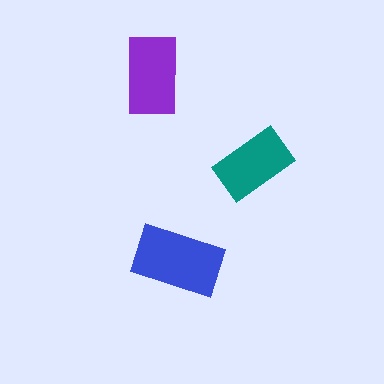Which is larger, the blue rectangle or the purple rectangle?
The blue one.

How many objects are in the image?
There are 3 objects in the image.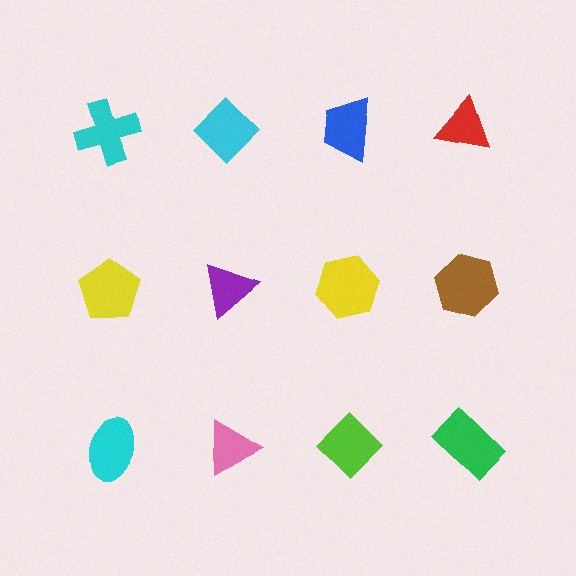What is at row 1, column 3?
A blue trapezoid.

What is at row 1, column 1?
A cyan cross.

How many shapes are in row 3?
4 shapes.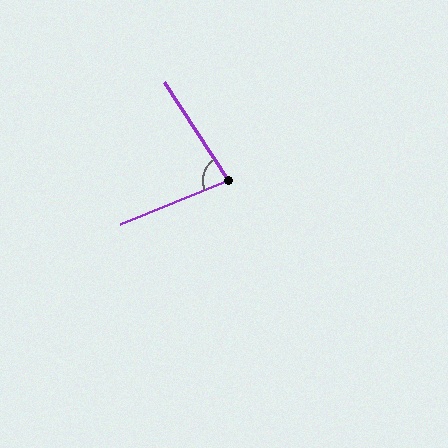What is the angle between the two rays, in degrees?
Approximately 79 degrees.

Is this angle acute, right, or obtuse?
It is acute.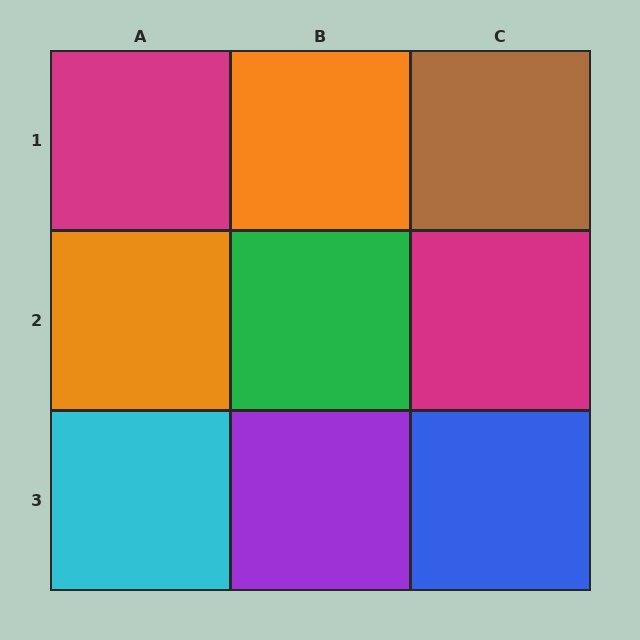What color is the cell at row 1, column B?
Orange.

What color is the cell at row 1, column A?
Magenta.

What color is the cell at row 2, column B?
Green.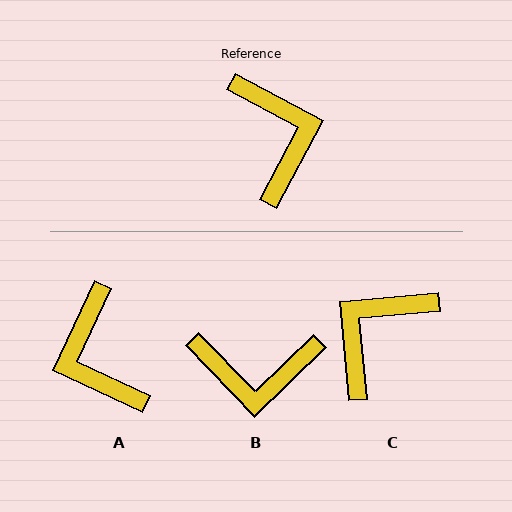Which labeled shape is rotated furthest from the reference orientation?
A, about 177 degrees away.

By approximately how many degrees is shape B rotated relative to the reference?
Approximately 108 degrees clockwise.